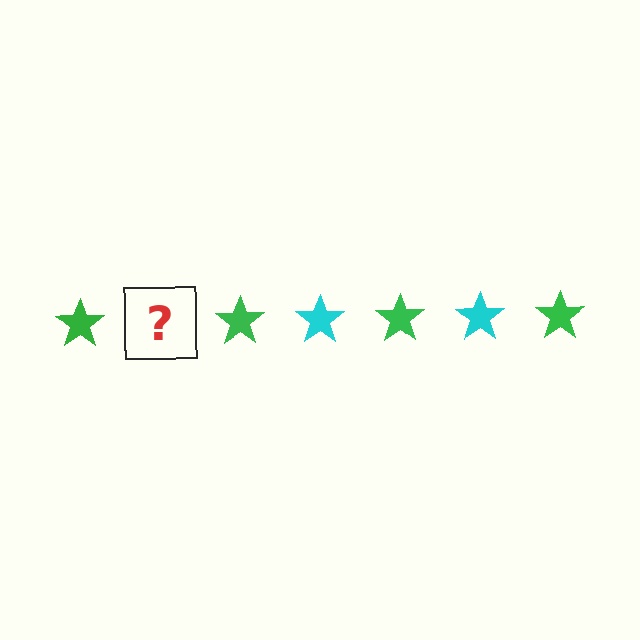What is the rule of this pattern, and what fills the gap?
The rule is that the pattern cycles through green, cyan stars. The gap should be filled with a cyan star.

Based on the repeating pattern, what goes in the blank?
The blank should be a cyan star.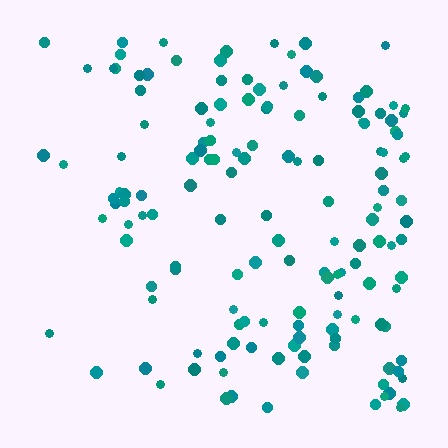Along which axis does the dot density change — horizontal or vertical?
Horizontal.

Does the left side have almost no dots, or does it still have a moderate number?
Still a moderate number, just noticeably fewer than the right.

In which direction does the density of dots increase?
From left to right, with the right side densest.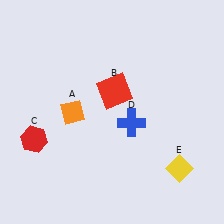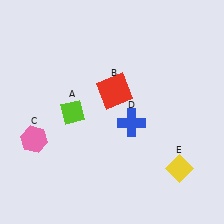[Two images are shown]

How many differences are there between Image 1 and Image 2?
There are 2 differences between the two images.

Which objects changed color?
A changed from orange to lime. C changed from red to pink.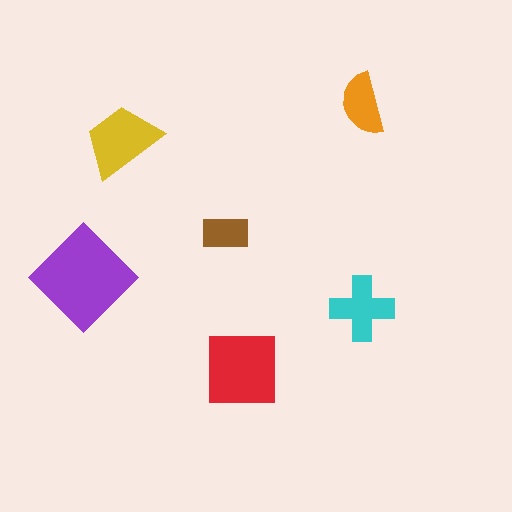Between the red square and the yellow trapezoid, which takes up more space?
The red square.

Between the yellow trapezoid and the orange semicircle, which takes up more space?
The yellow trapezoid.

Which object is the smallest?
The brown rectangle.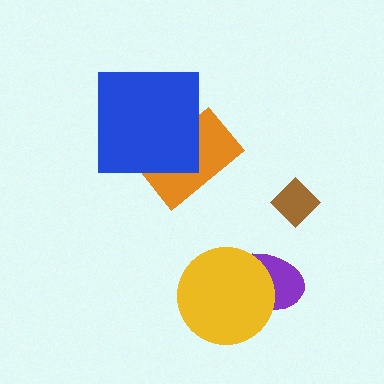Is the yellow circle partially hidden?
No, no other shape covers it.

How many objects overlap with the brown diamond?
0 objects overlap with the brown diamond.